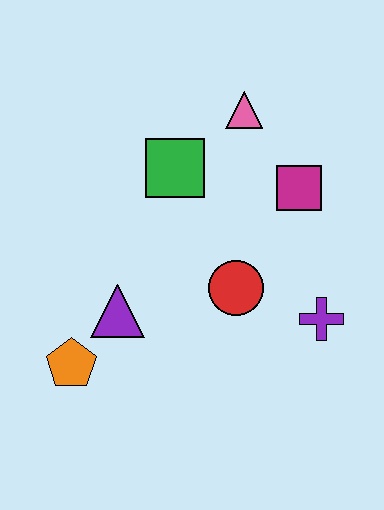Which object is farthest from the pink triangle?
The orange pentagon is farthest from the pink triangle.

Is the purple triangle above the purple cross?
Yes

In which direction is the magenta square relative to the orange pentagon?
The magenta square is to the right of the orange pentagon.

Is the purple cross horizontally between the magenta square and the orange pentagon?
No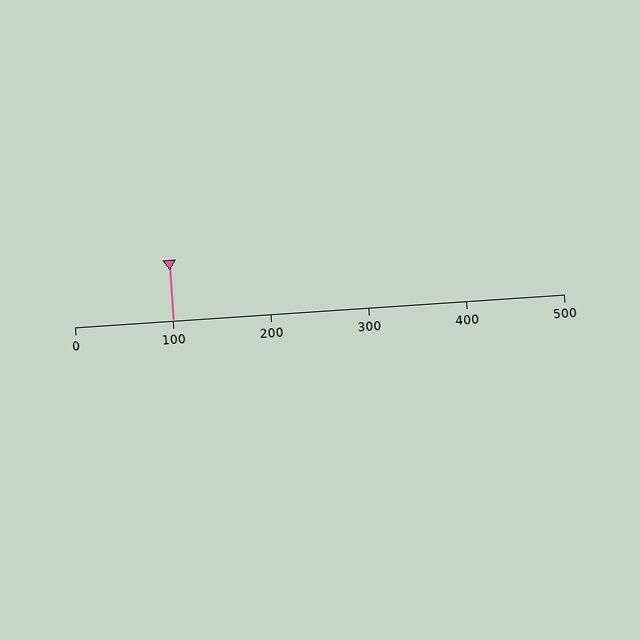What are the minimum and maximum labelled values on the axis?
The axis runs from 0 to 500.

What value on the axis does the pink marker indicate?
The marker indicates approximately 100.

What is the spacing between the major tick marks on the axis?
The major ticks are spaced 100 apart.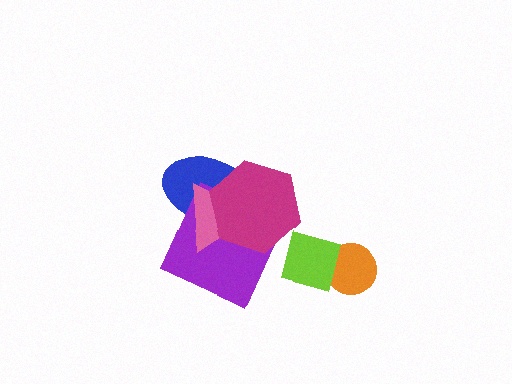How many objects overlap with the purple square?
3 objects overlap with the purple square.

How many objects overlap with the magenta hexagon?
3 objects overlap with the magenta hexagon.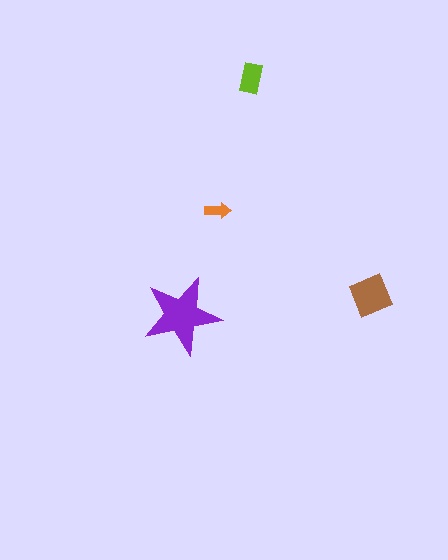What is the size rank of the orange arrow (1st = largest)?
4th.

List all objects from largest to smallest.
The purple star, the brown diamond, the lime rectangle, the orange arrow.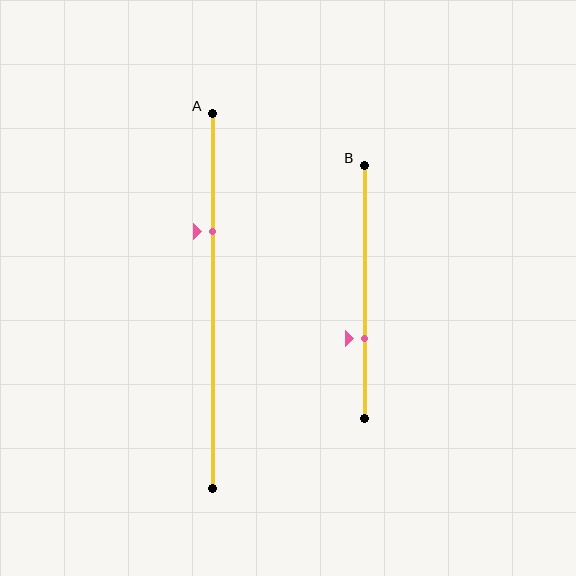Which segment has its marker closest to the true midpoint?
Segment B has its marker closest to the true midpoint.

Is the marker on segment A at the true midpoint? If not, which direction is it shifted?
No, the marker on segment A is shifted upward by about 18% of the segment length.